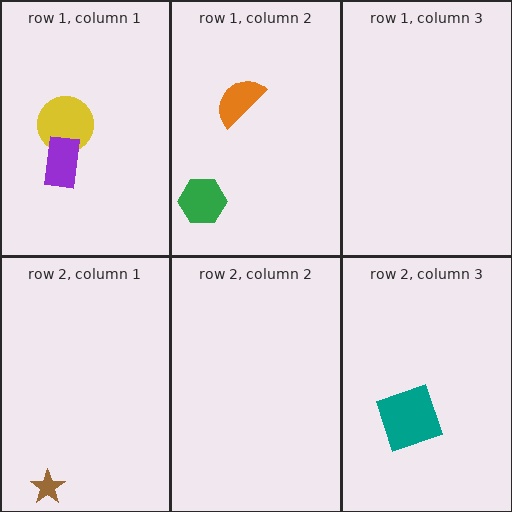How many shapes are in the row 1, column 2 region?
2.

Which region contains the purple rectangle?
The row 1, column 1 region.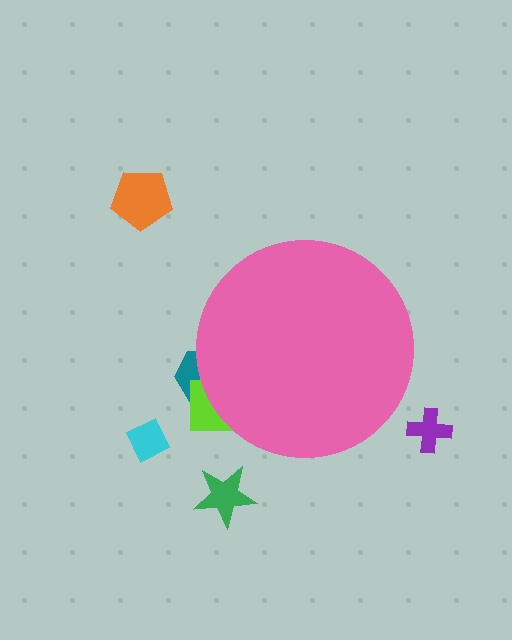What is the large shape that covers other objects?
A pink circle.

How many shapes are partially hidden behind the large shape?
2 shapes are partially hidden.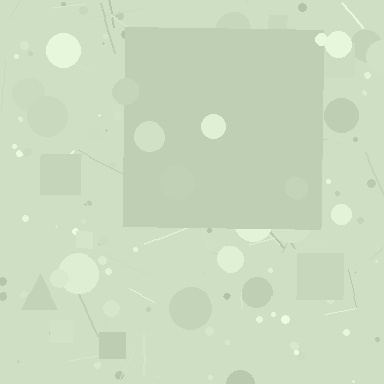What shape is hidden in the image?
A square is hidden in the image.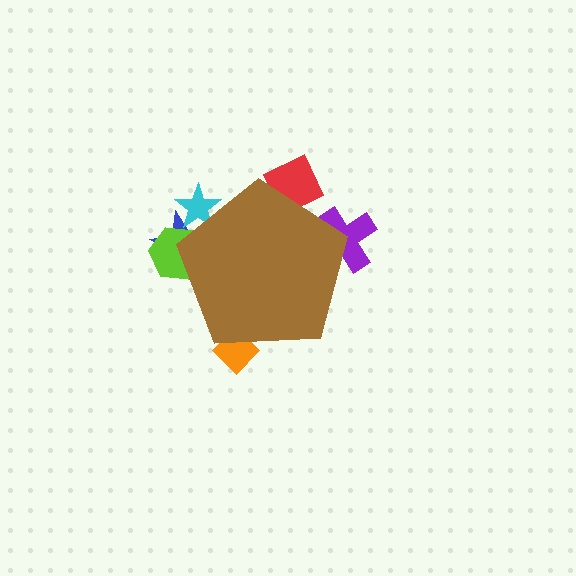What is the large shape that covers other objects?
A brown pentagon.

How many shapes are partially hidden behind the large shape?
6 shapes are partially hidden.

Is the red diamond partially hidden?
Yes, the red diamond is partially hidden behind the brown pentagon.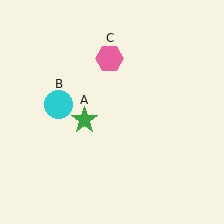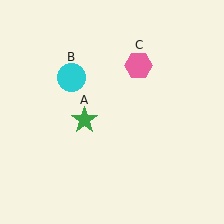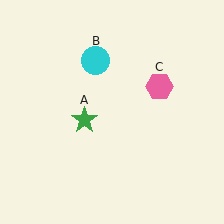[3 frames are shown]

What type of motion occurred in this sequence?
The cyan circle (object B), pink hexagon (object C) rotated clockwise around the center of the scene.